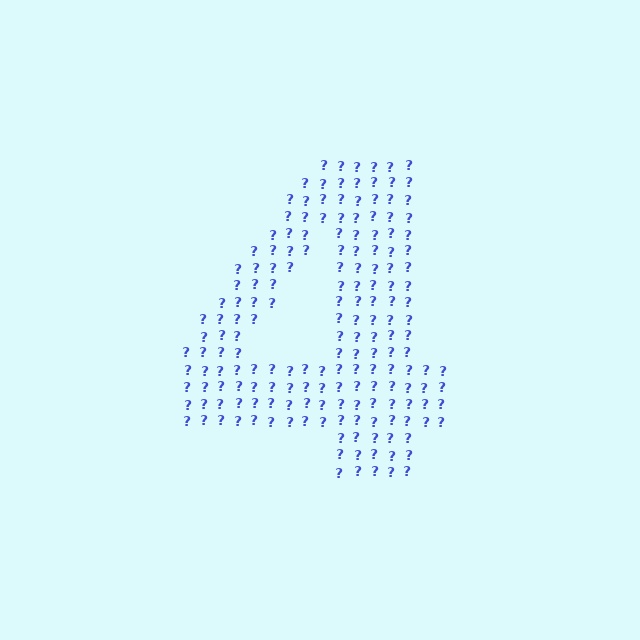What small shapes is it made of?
It is made of small question marks.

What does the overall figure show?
The overall figure shows the digit 4.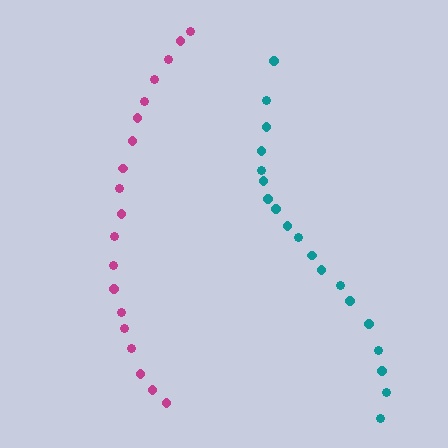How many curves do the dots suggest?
There are 2 distinct paths.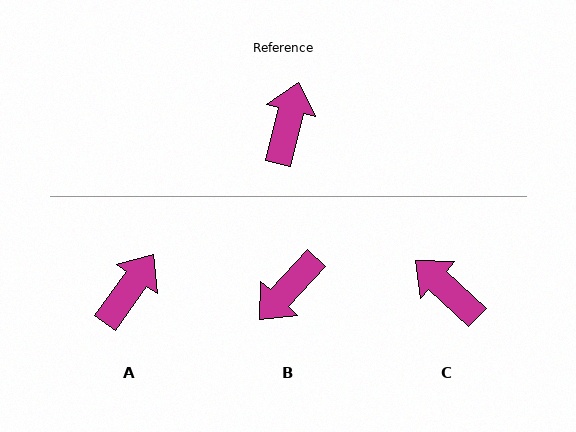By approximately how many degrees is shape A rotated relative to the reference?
Approximately 22 degrees clockwise.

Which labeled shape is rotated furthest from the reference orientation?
B, about 151 degrees away.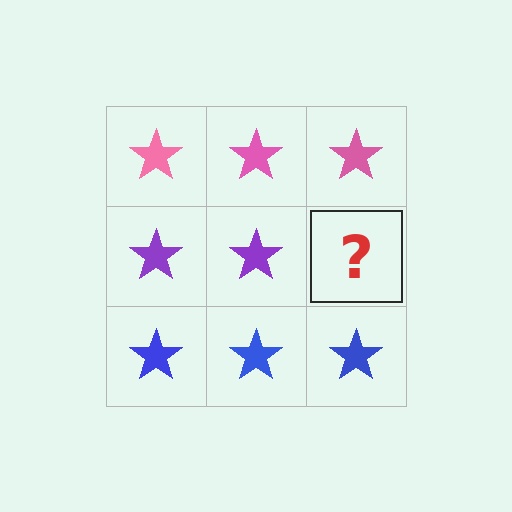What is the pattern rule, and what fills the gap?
The rule is that each row has a consistent color. The gap should be filled with a purple star.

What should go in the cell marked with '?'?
The missing cell should contain a purple star.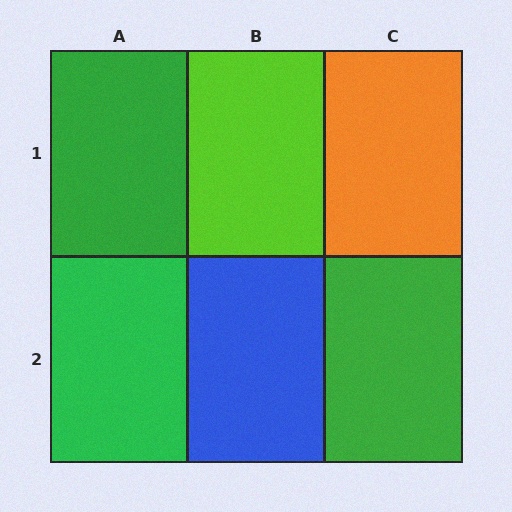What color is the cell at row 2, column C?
Green.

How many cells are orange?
1 cell is orange.